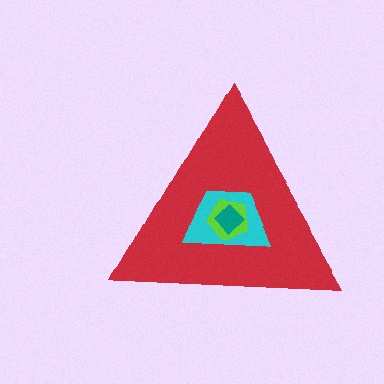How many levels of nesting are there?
4.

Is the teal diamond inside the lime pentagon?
Yes.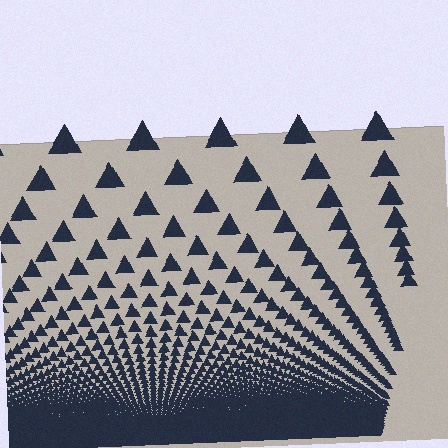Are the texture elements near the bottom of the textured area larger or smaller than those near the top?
Smaller. The gradient is inverted — elements near the bottom are smaller and denser.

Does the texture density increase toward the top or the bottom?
Density increases toward the bottom.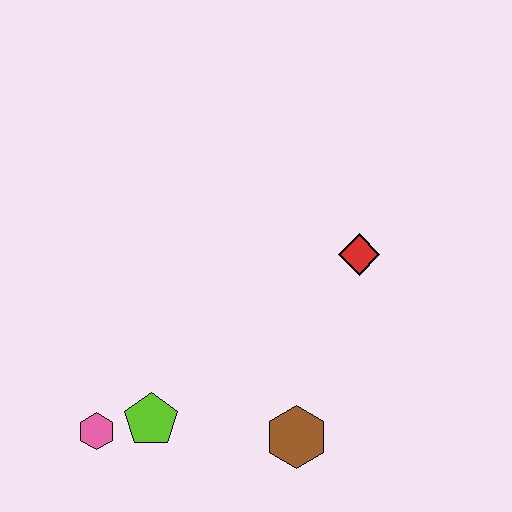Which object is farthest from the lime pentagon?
The red diamond is farthest from the lime pentagon.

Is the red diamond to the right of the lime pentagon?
Yes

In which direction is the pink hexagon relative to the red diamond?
The pink hexagon is to the left of the red diamond.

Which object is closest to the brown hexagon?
The lime pentagon is closest to the brown hexagon.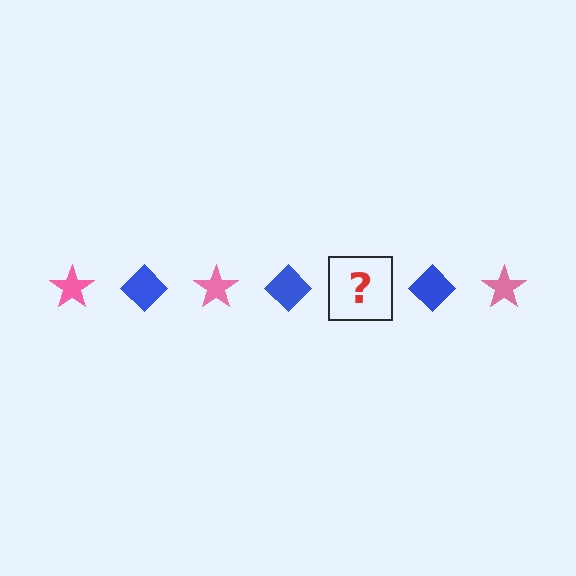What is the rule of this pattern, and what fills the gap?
The rule is that the pattern alternates between pink star and blue diamond. The gap should be filled with a pink star.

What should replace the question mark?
The question mark should be replaced with a pink star.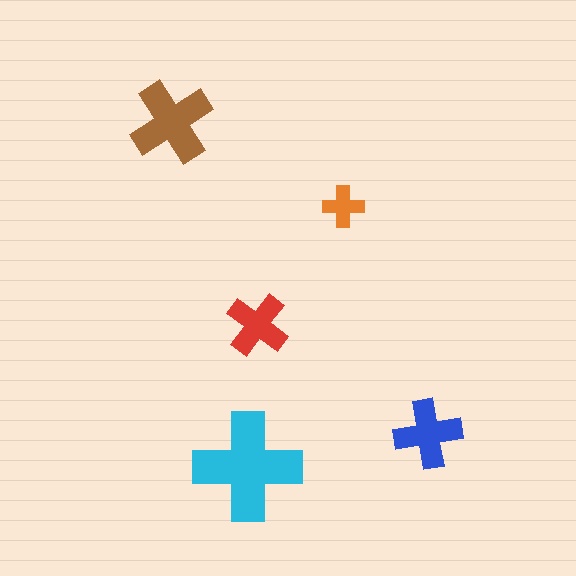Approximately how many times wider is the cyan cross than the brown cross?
About 1.5 times wider.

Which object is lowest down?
The cyan cross is bottommost.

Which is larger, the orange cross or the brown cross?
The brown one.